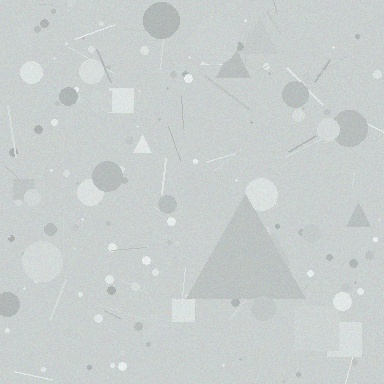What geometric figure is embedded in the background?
A triangle is embedded in the background.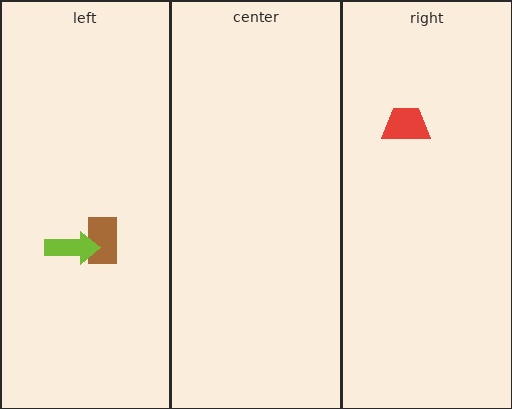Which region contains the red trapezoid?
The right region.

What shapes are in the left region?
The brown rectangle, the lime arrow.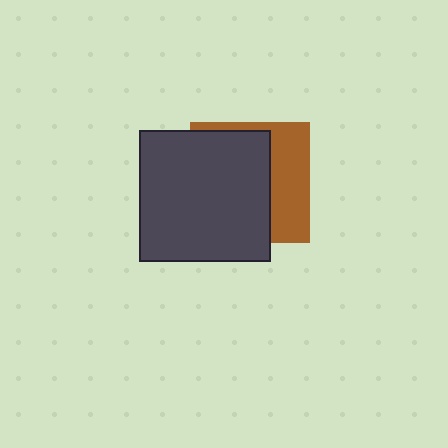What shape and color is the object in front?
The object in front is a dark gray square.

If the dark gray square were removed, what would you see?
You would see the complete brown square.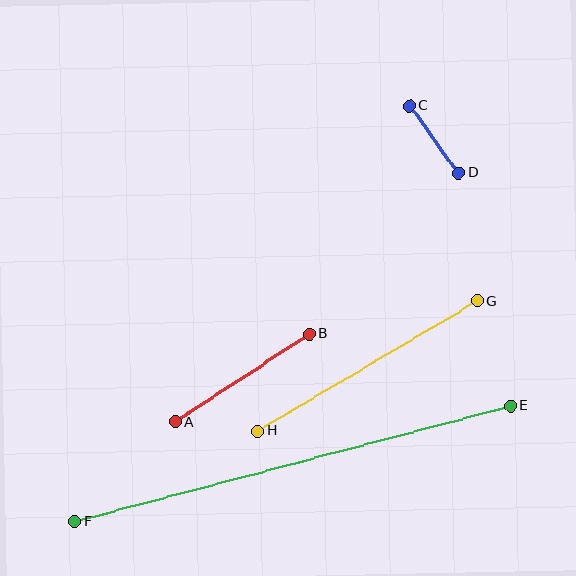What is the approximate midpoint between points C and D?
The midpoint is at approximately (434, 139) pixels.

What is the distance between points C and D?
The distance is approximately 83 pixels.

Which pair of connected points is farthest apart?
Points E and F are farthest apart.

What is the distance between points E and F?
The distance is approximately 452 pixels.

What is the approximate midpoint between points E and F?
The midpoint is at approximately (293, 464) pixels.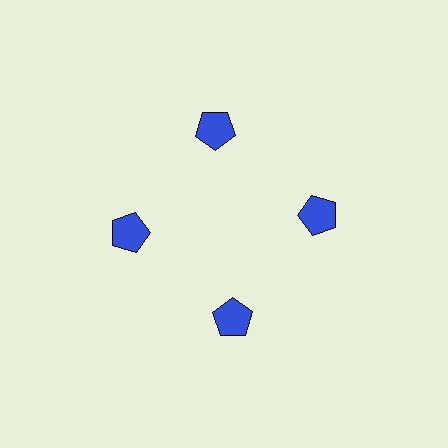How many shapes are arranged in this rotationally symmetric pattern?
There are 4 shapes, arranged in 4 groups of 1.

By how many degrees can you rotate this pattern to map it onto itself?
The pattern maps onto itself every 90 degrees of rotation.